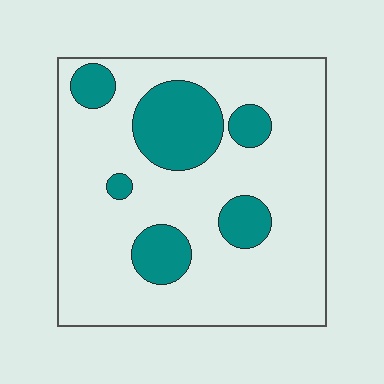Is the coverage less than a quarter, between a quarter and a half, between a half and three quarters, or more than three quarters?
Less than a quarter.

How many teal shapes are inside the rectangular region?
6.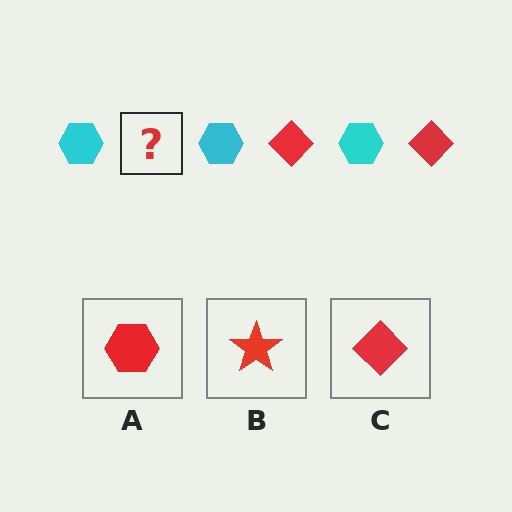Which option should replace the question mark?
Option C.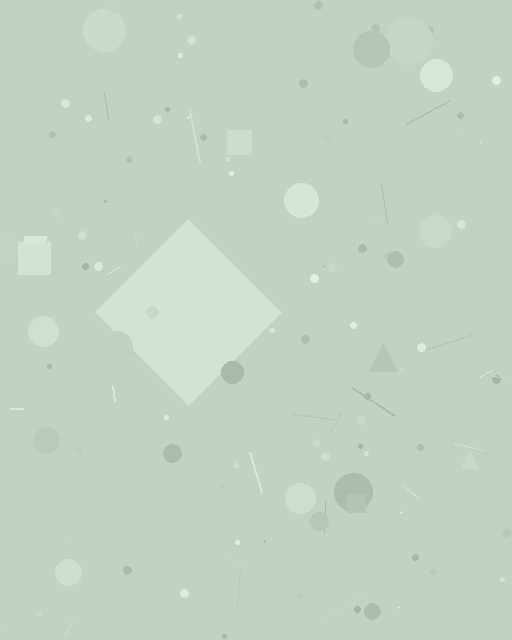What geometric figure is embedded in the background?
A diamond is embedded in the background.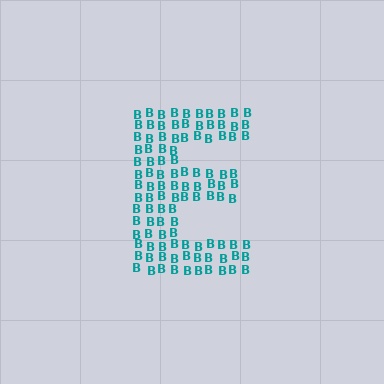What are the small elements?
The small elements are letter B's.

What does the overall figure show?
The overall figure shows the letter E.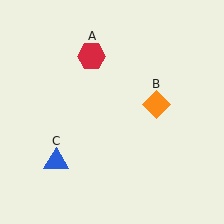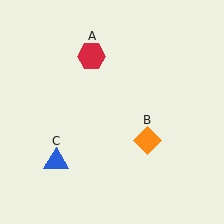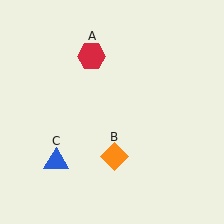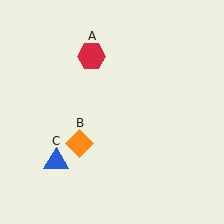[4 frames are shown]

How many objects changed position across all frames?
1 object changed position: orange diamond (object B).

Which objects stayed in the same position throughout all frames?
Red hexagon (object A) and blue triangle (object C) remained stationary.